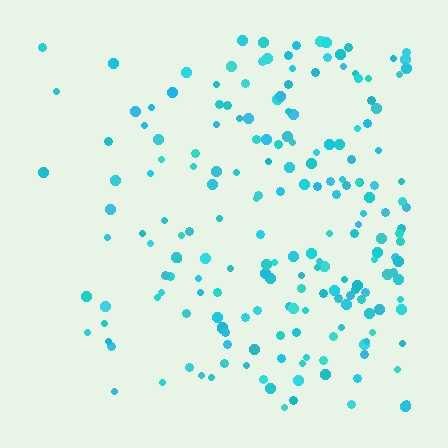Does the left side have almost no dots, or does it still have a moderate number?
Still a moderate number, just noticeably fewer than the right.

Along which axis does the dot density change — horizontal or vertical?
Horizontal.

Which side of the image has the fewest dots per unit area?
The left.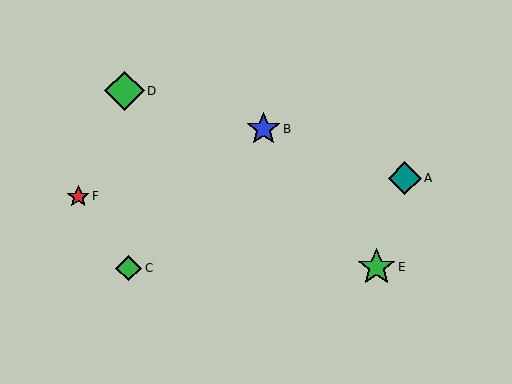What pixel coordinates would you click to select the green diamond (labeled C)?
Click at (129, 268) to select the green diamond C.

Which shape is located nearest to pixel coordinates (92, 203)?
The red star (labeled F) at (78, 197) is nearest to that location.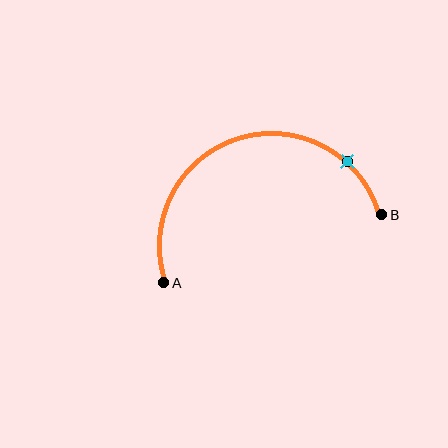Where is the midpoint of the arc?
The arc midpoint is the point on the curve farthest from the straight line joining A and B. It sits above that line.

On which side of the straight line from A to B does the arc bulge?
The arc bulges above the straight line connecting A and B.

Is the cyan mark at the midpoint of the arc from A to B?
No. The cyan mark lies on the arc but is closer to endpoint B. The arc midpoint would be at the point on the curve equidistant along the arc from both A and B.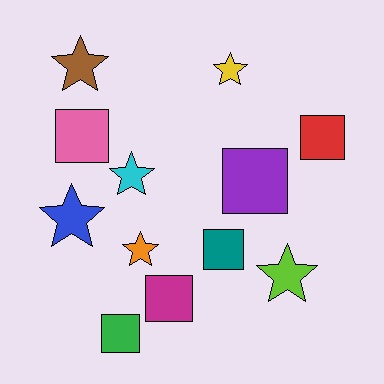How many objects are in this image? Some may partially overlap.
There are 12 objects.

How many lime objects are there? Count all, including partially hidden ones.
There is 1 lime object.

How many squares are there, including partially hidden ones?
There are 6 squares.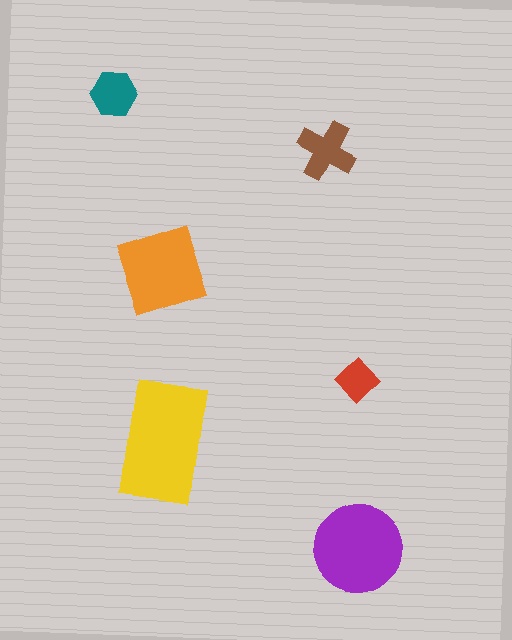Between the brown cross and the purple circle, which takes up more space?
The purple circle.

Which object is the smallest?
The red diamond.